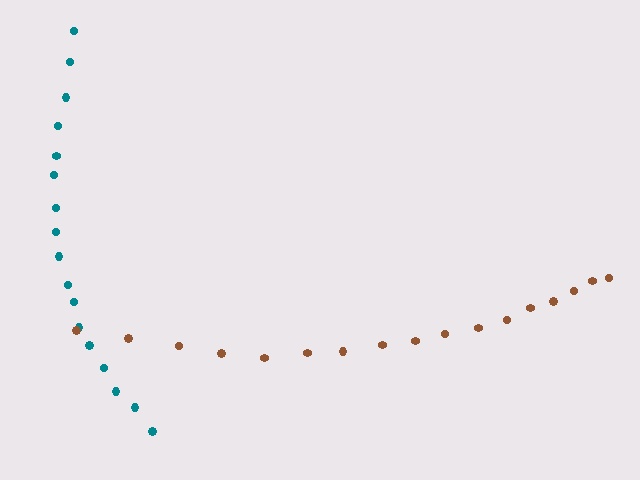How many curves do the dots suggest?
There are 2 distinct paths.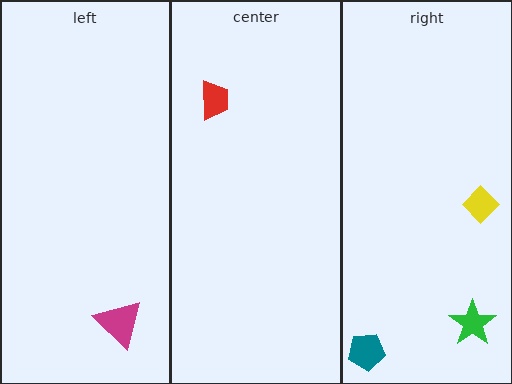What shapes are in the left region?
The magenta triangle.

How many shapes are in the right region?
3.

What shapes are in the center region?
The red trapezoid.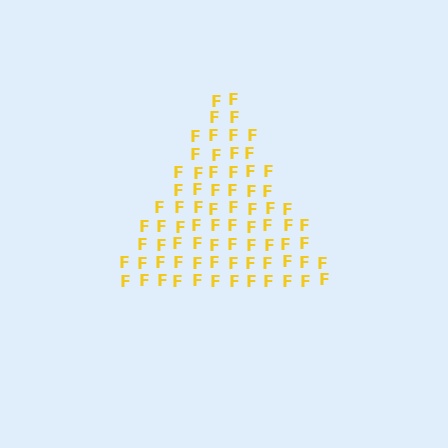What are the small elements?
The small elements are letter F's.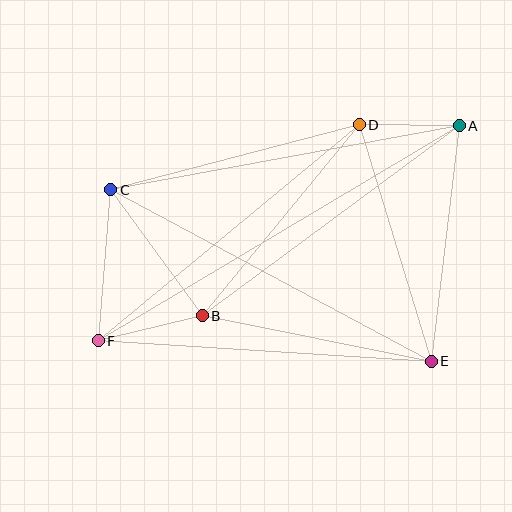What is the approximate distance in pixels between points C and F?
The distance between C and F is approximately 152 pixels.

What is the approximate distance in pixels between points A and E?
The distance between A and E is approximately 237 pixels.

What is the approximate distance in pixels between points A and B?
The distance between A and B is approximately 319 pixels.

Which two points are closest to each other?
Points A and D are closest to each other.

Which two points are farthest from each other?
Points A and F are farthest from each other.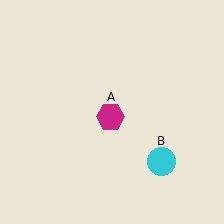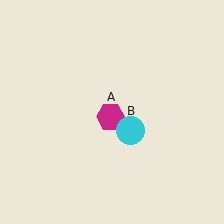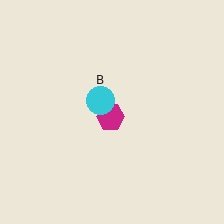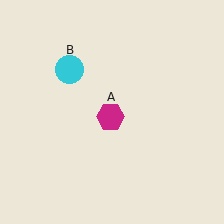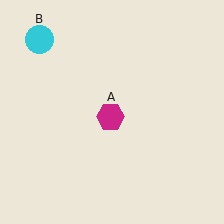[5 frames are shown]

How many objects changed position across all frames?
1 object changed position: cyan circle (object B).